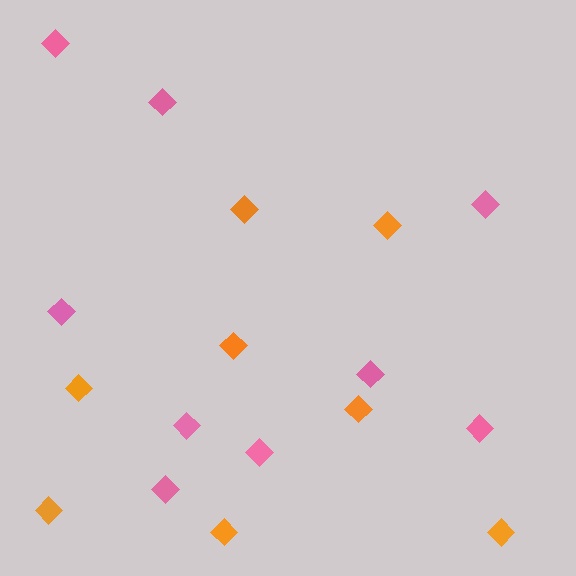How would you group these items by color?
There are 2 groups: one group of orange diamonds (8) and one group of pink diamonds (9).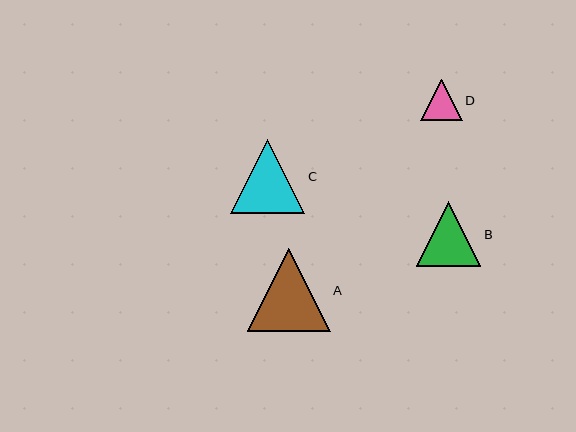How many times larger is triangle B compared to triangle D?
Triangle B is approximately 1.6 times the size of triangle D.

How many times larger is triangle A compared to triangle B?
Triangle A is approximately 1.3 times the size of triangle B.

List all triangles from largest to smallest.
From largest to smallest: A, C, B, D.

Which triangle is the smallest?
Triangle D is the smallest with a size of approximately 41 pixels.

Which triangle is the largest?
Triangle A is the largest with a size of approximately 83 pixels.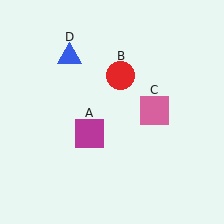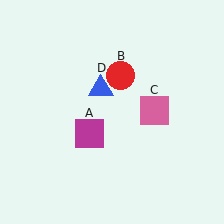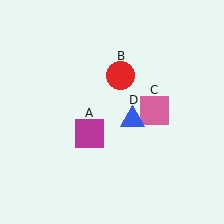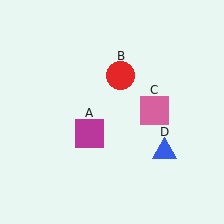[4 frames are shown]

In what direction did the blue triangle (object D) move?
The blue triangle (object D) moved down and to the right.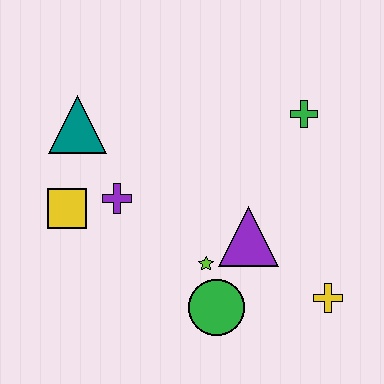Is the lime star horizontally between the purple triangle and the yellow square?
Yes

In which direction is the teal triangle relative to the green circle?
The teal triangle is above the green circle.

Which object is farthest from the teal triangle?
The yellow cross is farthest from the teal triangle.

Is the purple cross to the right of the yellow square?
Yes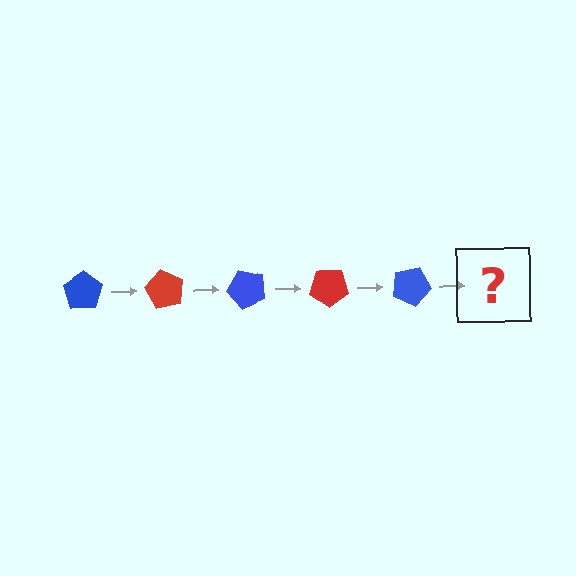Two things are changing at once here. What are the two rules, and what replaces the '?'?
The two rules are that it rotates 60 degrees each step and the color cycles through blue and red. The '?' should be a red pentagon, rotated 300 degrees from the start.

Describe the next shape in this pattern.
It should be a red pentagon, rotated 300 degrees from the start.